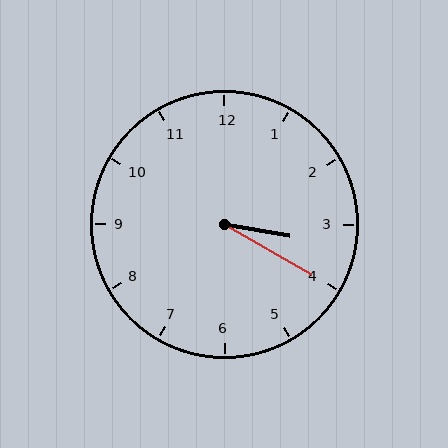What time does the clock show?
3:20.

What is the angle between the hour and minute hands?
Approximately 20 degrees.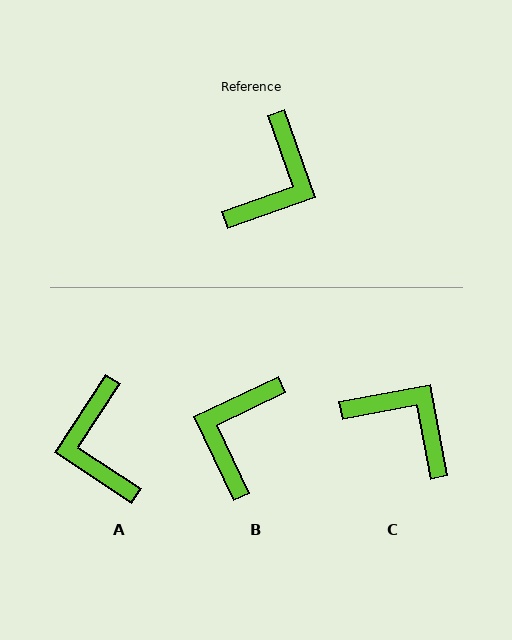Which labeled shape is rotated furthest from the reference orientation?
B, about 174 degrees away.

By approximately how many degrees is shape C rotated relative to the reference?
Approximately 81 degrees counter-clockwise.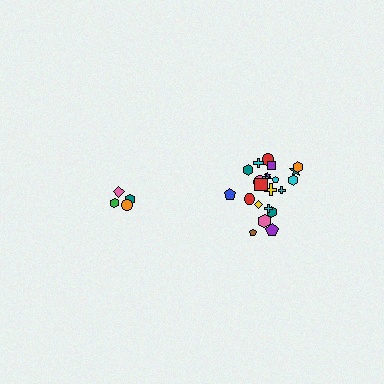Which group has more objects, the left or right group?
The right group.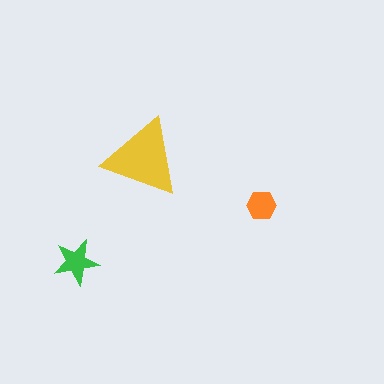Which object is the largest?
The yellow triangle.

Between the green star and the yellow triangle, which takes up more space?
The yellow triangle.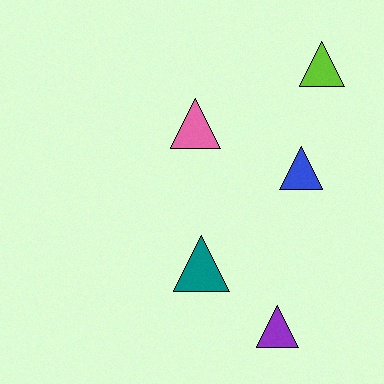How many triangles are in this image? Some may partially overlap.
There are 5 triangles.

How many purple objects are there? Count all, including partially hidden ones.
There is 1 purple object.